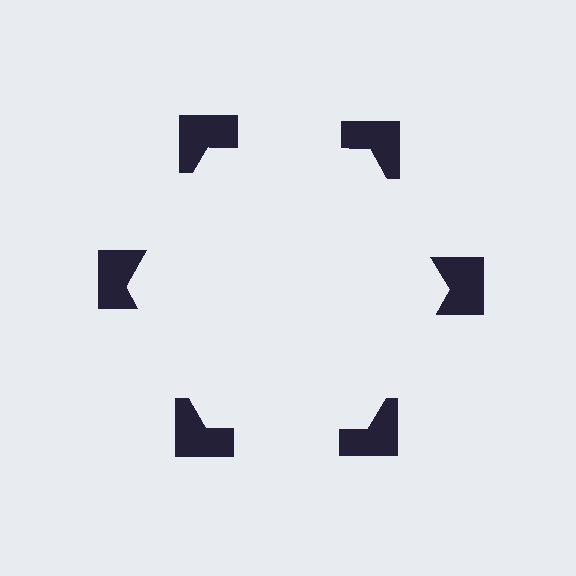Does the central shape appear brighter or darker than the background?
It typically appears slightly brighter than the background, even though no actual brightness change is drawn.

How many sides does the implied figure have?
6 sides.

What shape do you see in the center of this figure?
An illusory hexagon — its edges are inferred from the aligned wedge cuts in the notched squares, not physically drawn.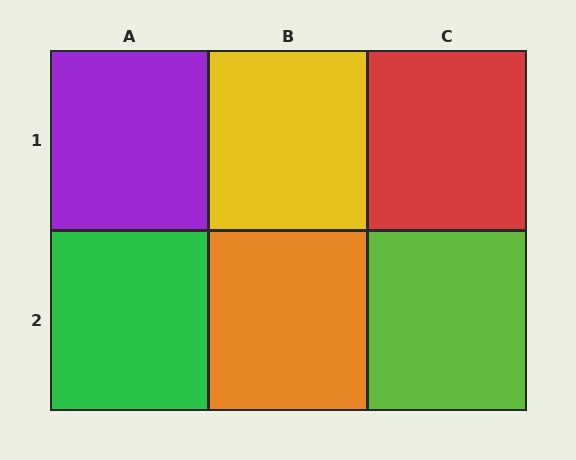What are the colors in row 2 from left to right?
Green, orange, lime.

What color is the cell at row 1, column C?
Red.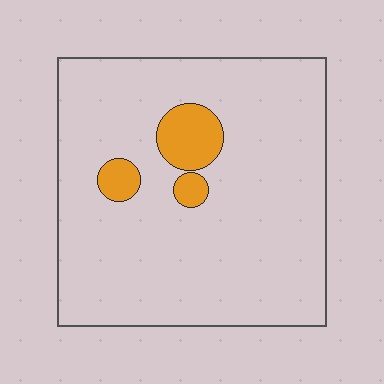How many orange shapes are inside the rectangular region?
3.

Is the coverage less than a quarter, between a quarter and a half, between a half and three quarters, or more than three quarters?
Less than a quarter.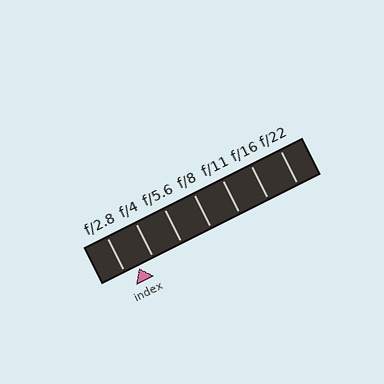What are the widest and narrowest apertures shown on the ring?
The widest aperture shown is f/2.8 and the narrowest is f/22.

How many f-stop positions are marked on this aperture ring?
There are 7 f-stop positions marked.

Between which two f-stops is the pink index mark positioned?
The index mark is between f/2.8 and f/4.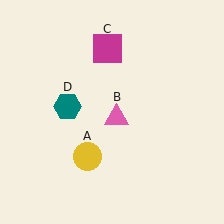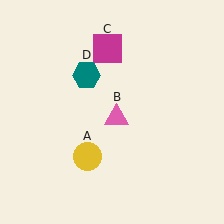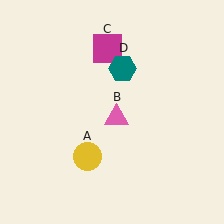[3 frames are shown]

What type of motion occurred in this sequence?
The teal hexagon (object D) rotated clockwise around the center of the scene.